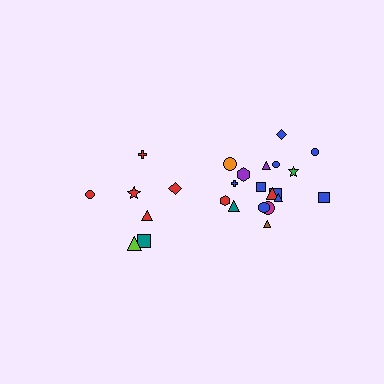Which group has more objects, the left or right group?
The right group.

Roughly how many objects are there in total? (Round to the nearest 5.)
Roughly 25 objects in total.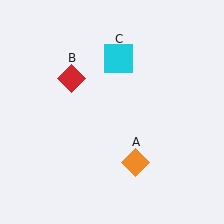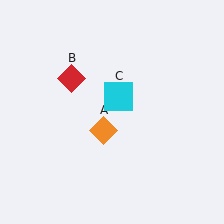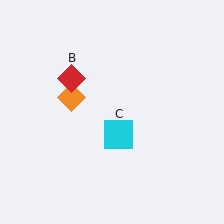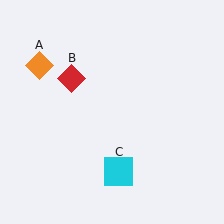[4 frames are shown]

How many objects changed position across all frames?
2 objects changed position: orange diamond (object A), cyan square (object C).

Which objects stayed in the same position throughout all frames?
Red diamond (object B) remained stationary.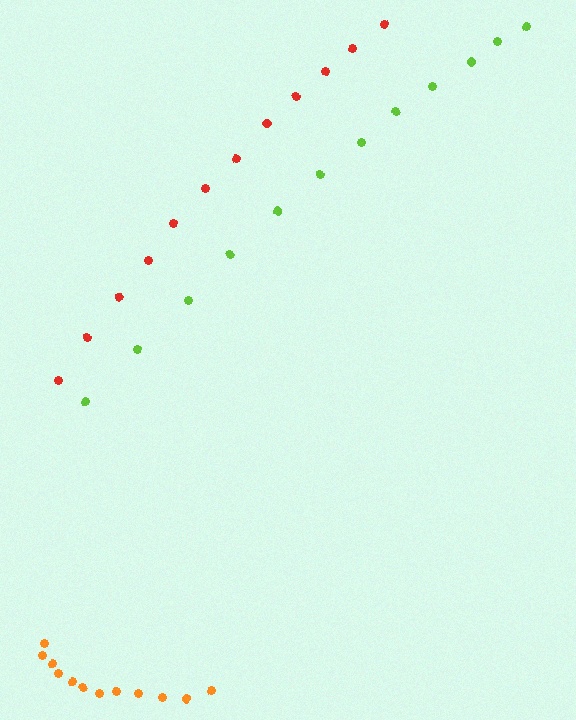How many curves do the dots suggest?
There are 3 distinct paths.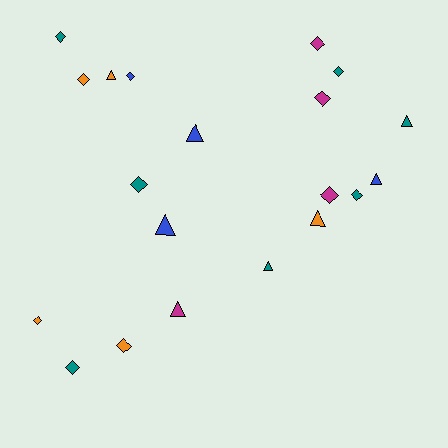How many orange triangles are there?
There are 2 orange triangles.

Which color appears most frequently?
Teal, with 7 objects.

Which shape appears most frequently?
Diamond, with 12 objects.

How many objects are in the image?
There are 20 objects.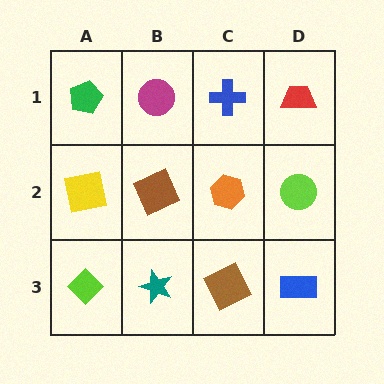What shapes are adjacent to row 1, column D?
A lime circle (row 2, column D), a blue cross (row 1, column C).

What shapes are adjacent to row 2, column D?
A red trapezoid (row 1, column D), a blue rectangle (row 3, column D), an orange hexagon (row 2, column C).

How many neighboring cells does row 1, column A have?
2.